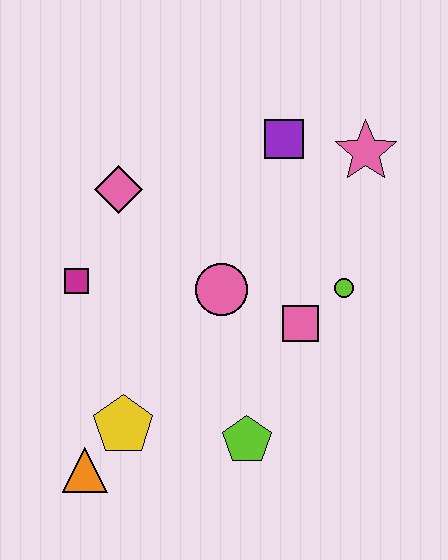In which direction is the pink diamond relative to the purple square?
The pink diamond is to the left of the purple square.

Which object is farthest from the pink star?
The orange triangle is farthest from the pink star.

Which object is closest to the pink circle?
The pink square is closest to the pink circle.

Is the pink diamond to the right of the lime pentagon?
No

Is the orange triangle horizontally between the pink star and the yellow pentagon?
No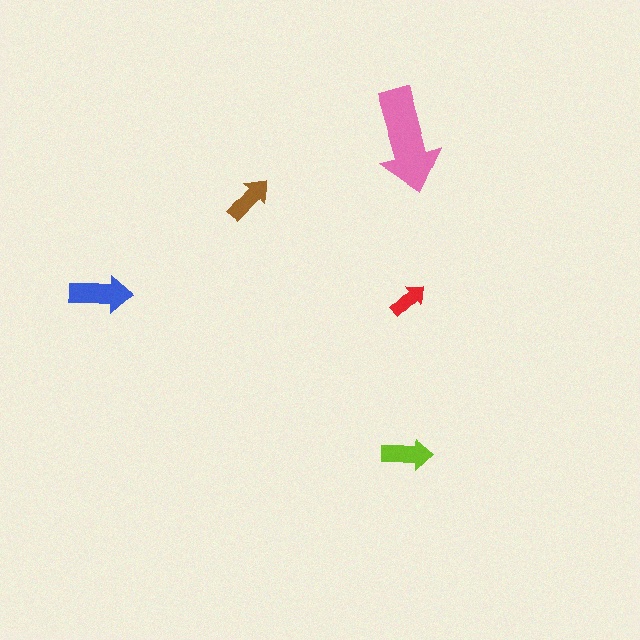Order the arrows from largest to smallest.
the pink one, the blue one, the lime one, the brown one, the red one.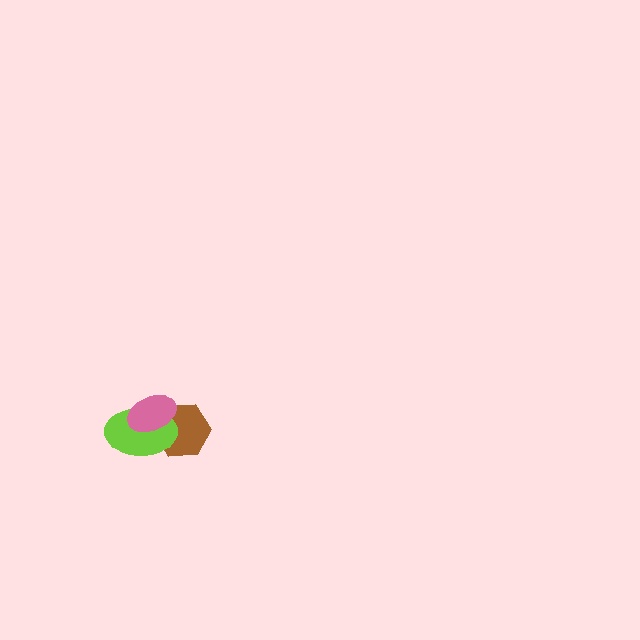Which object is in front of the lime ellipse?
The pink ellipse is in front of the lime ellipse.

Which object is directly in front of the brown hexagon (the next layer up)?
The lime ellipse is directly in front of the brown hexagon.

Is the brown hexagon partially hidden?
Yes, it is partially covered by another shape.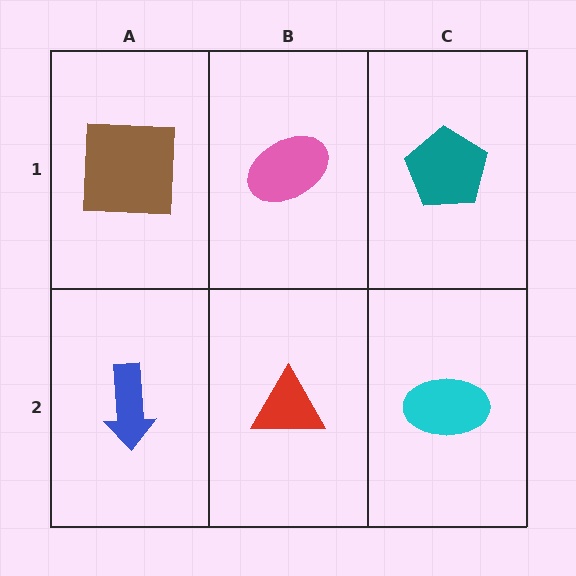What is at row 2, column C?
A cyan ellipse.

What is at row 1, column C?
A teal pentagon.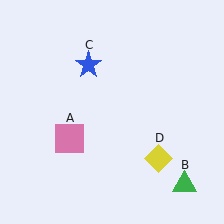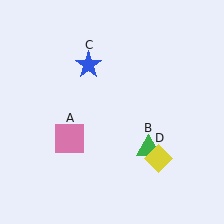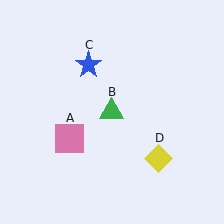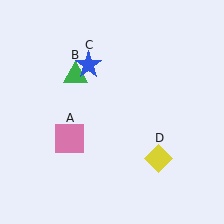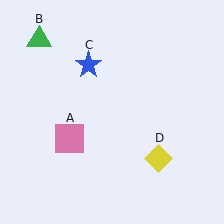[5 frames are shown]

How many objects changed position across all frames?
1 object changed position: green triangle (object B).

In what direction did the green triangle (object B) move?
The green triangle (object B) moved up and to the left.